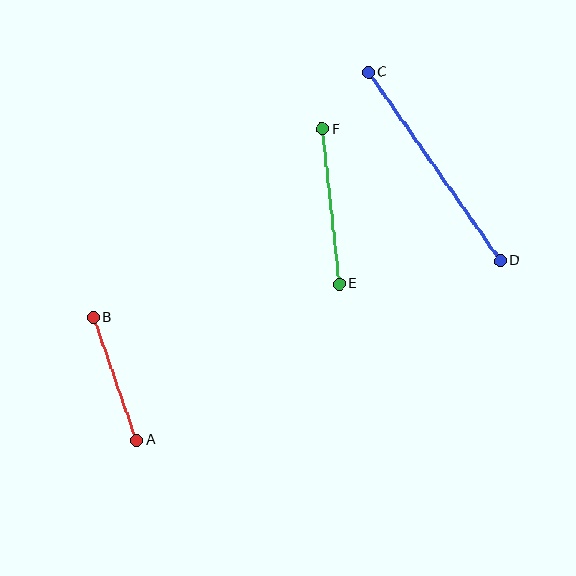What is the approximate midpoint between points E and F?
The midpoint is at approximately (331, 206) pixels.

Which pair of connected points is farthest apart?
Points C and D are farthest apart.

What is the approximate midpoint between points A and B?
The midpoint is at approximately (115, 379) pixels.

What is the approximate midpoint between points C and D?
The midpoint is at approximately (434, 167) pixels.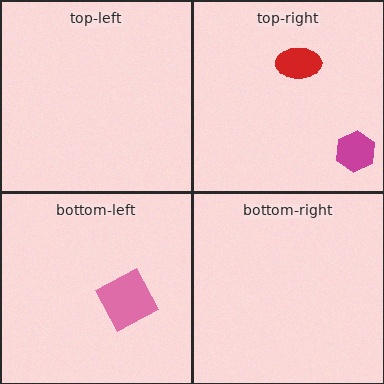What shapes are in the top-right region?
The magenta hexagon, the red ellipse.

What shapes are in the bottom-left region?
The pink square.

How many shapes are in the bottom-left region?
1.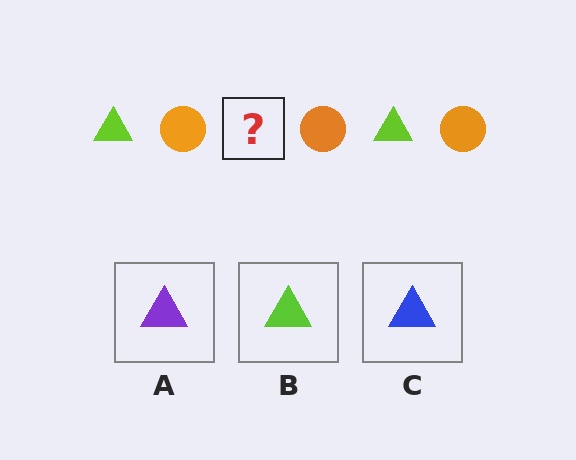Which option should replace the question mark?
Option B.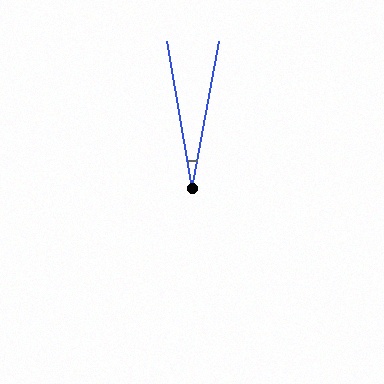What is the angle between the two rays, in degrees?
Approximately 20 degrees.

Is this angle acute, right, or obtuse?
It is acute.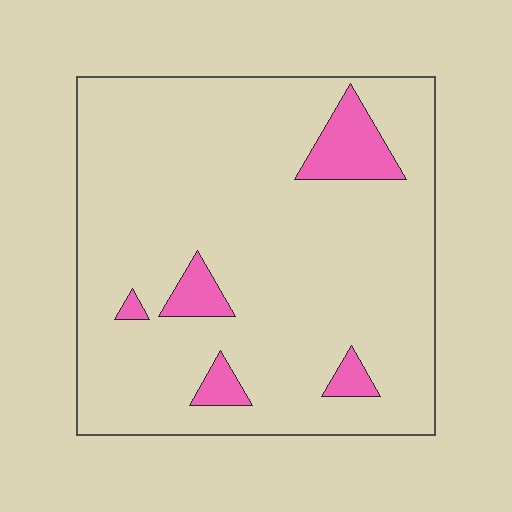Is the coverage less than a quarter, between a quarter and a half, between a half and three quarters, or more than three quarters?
Less than a quarter.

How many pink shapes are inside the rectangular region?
5.